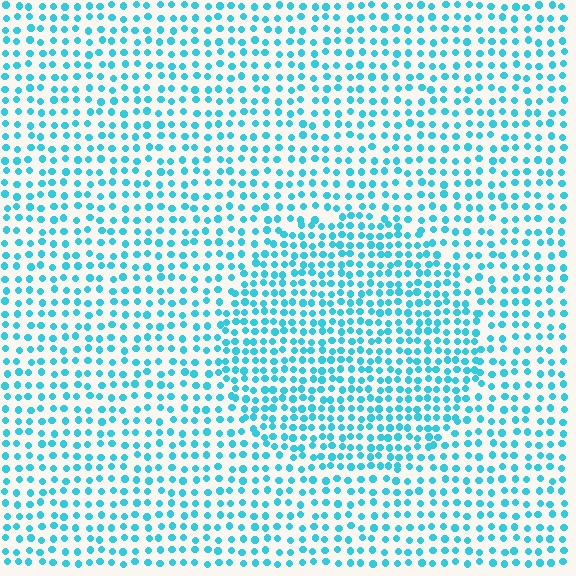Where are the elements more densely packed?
The elements are more densely packed inside the circle boundary.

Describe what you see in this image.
The image contains small cyan elements arranged at two different densities. A circle-shaped region is visible where the elements are more densely packed than the surrounding area.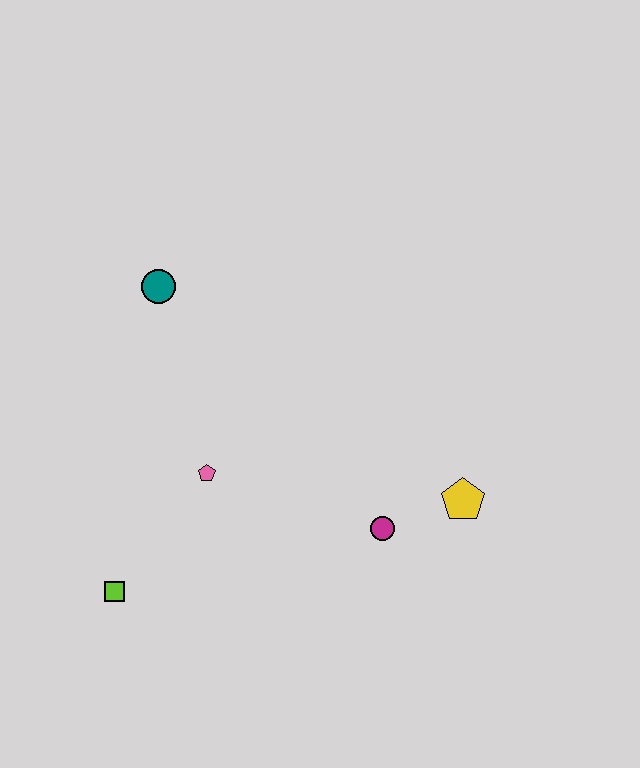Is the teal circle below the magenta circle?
No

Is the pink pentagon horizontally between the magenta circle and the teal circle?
Yes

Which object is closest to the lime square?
The pink pentagon is closest to the lime square.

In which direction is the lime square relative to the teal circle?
The lime square is below the teal circle.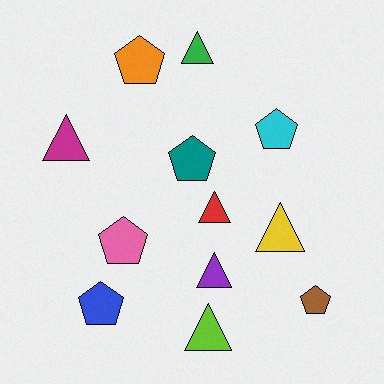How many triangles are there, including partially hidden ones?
There are 6 triangles.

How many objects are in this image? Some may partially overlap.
There are 12 objects.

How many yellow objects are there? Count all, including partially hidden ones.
There is 1 yellow object.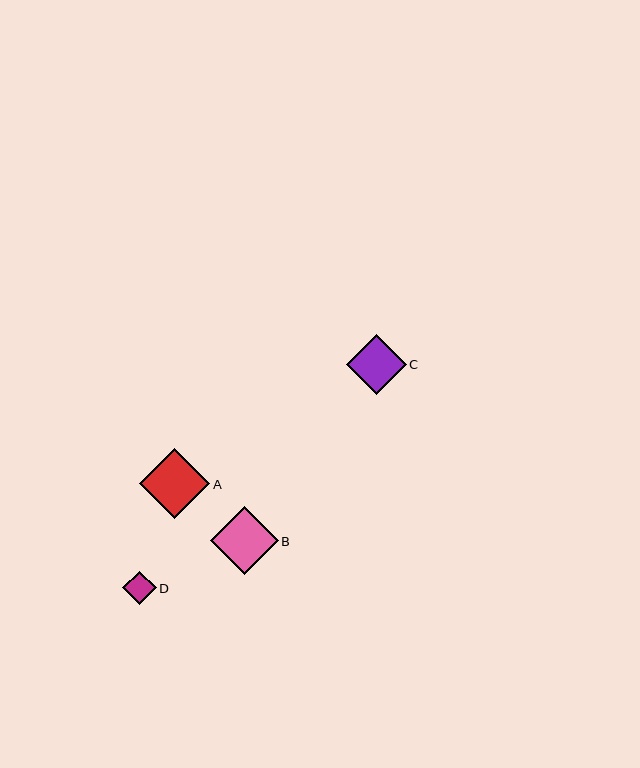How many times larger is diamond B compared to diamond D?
Diamond B is approximately 2.0 times the size of diamond D.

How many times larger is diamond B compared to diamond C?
Diamond B is approximately 1.1 times the size of diamond C.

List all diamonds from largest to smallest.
From largest to smallest: A, B, C, D.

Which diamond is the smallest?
Diamond D is the smallest with a size of approximately 34 pixels.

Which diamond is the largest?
Diamond A is the largest with a size of approximately 70 pixels.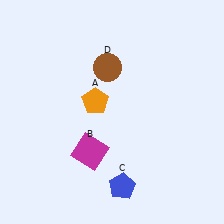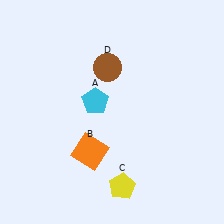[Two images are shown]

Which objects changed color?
A changed from orange to cyan. B changed from magenta to orange. C changed from blue to yellow.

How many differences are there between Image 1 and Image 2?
There are 3 differences between the two images.